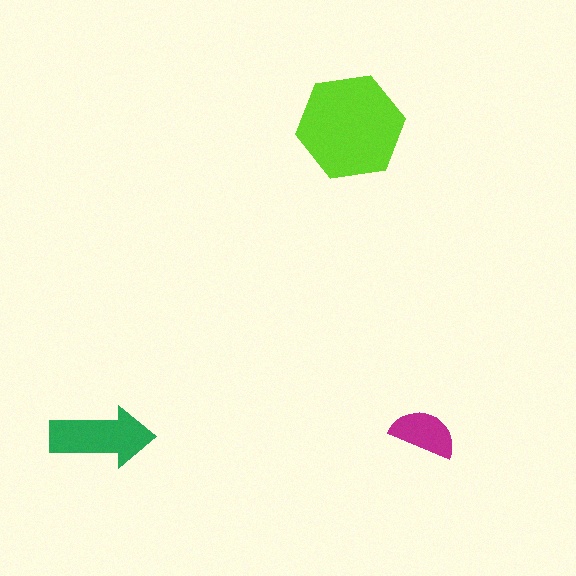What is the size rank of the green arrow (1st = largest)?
2nd.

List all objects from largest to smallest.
The lime hexagon, the green arrow, the magenta semicircle.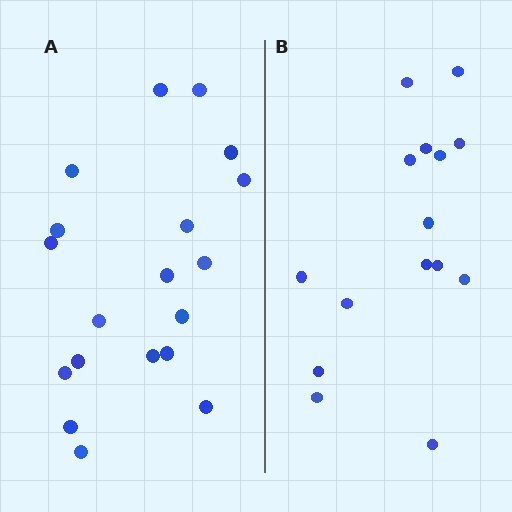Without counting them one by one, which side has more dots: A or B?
Region A (the left region) has more dots.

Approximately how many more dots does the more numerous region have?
Region A has about 4 more dots than region B.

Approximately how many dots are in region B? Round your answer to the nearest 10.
About 20 dots. (The exact count is 15, which rounds to 20.)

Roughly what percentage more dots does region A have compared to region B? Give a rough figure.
About 25% more.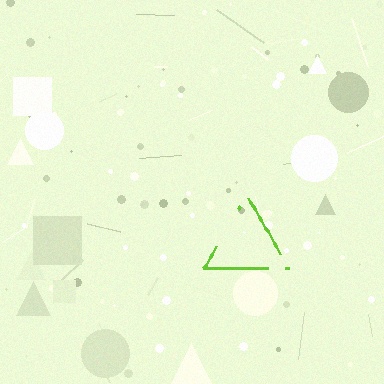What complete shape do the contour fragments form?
The contour fragments form a triangle.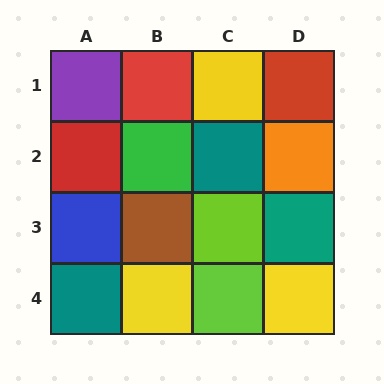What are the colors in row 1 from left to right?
Purple, red, yellow, red.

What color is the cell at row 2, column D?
Orange.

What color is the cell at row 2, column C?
Teal.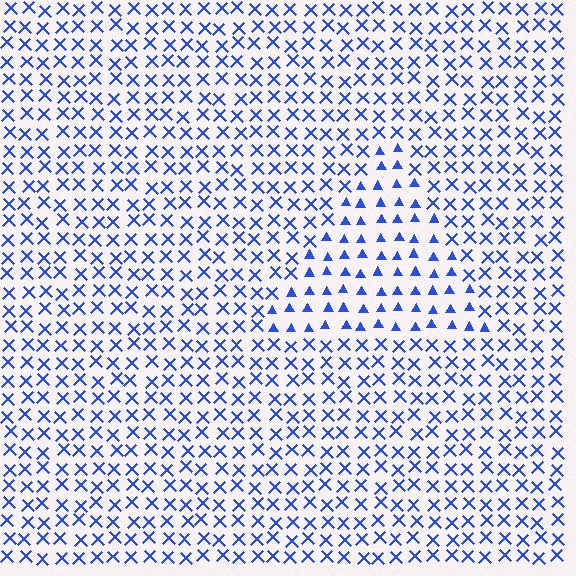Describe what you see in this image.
The image is filled with small blue elements arranged in a uniform grid. A triangle-shaped region contains triangles, while the surrounding area contains X marks. The boundary is defined purely by the change in element shape.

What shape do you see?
I see a triangle.